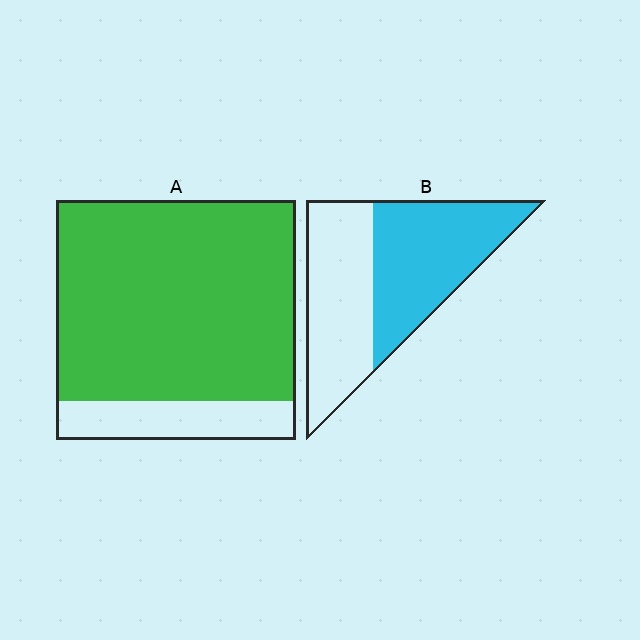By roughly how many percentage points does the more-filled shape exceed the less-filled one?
By roughly 30 percentage points (A over B).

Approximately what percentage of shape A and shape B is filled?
A is approximately 85% and B is approximately 50%.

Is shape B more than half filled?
Roughly half.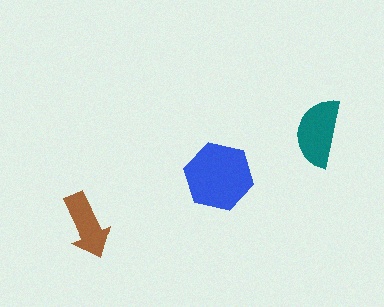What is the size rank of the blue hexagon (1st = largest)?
1st.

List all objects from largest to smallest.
The blue hexagon, the teal semicircle, the brown arrow.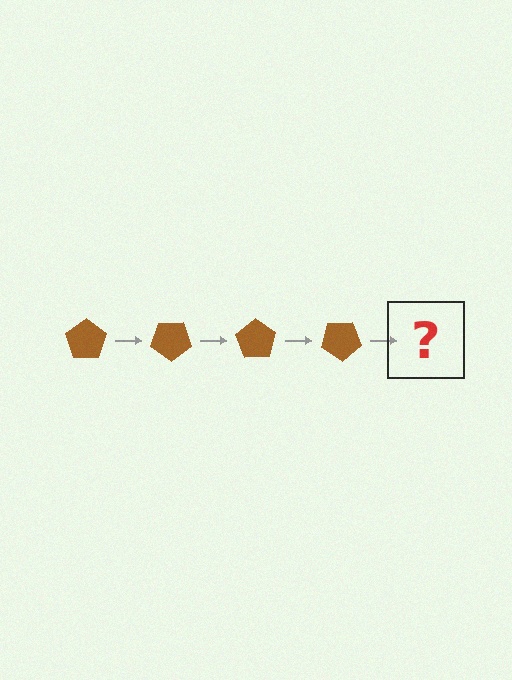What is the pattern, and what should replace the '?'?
The pattern is that the pentagon rotates 35 degrees each step. The '?' should be a brown pentagon rotated 140 degrees.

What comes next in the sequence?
The next element should be a brown pentagon rotated 140 degrees.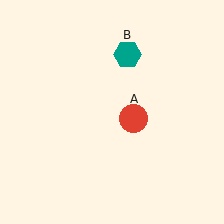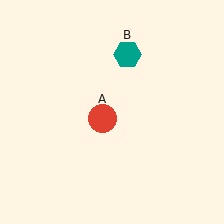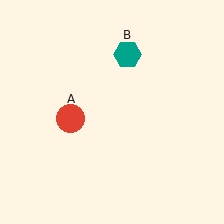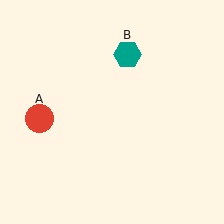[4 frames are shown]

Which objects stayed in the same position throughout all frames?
Teal hexagon (object B) remained stationary.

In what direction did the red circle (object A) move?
The red circle (object A) moved left.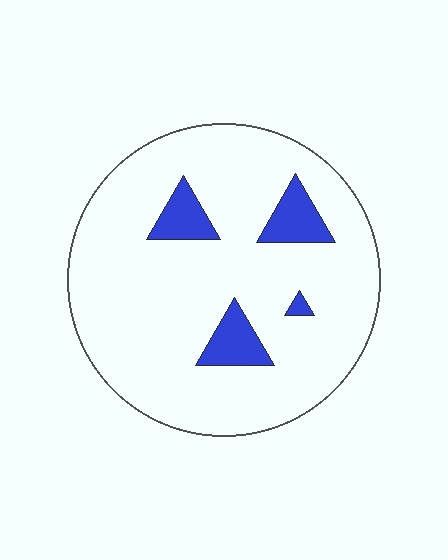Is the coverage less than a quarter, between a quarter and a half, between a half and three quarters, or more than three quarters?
Less than a quarter.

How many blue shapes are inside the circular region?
4.